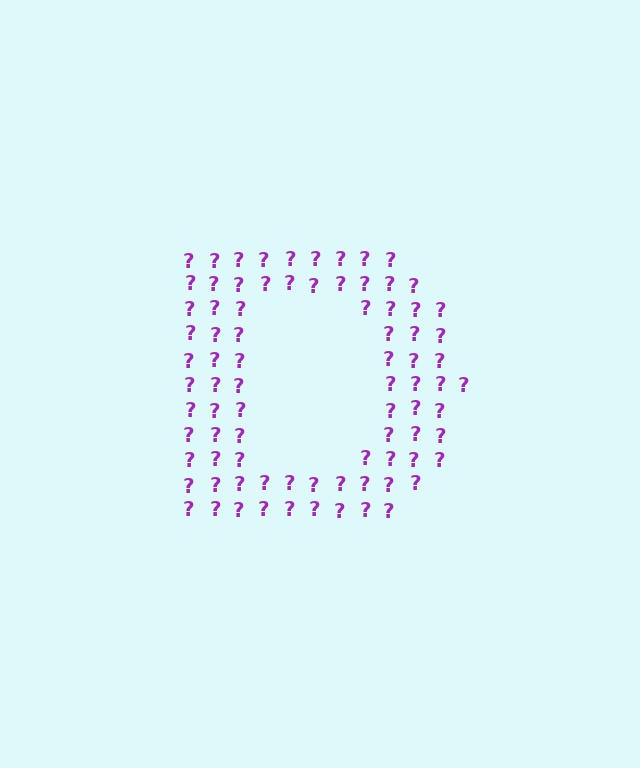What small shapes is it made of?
It is made of small question marks.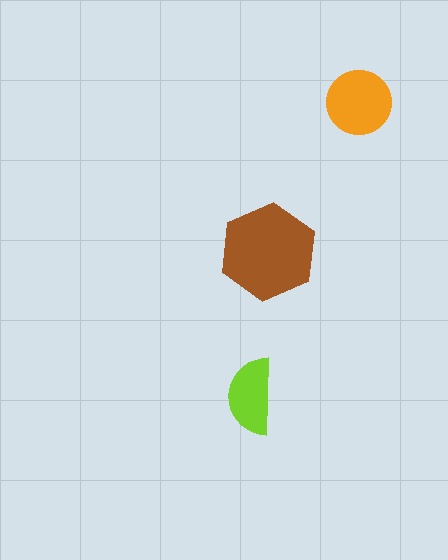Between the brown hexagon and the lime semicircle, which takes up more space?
The brown hexagon.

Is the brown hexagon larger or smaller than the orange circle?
Larger.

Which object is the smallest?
The lime semicircle.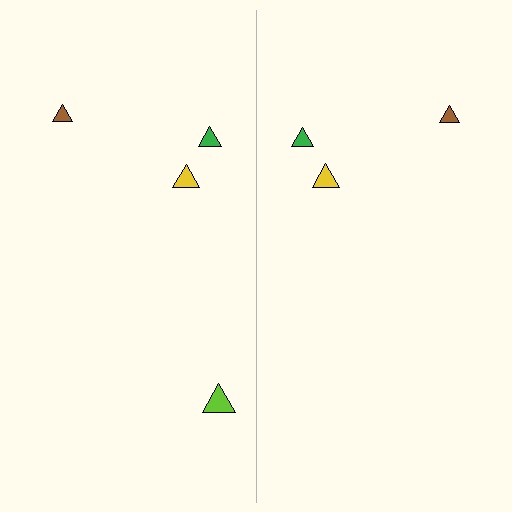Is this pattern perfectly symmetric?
No, the pattern is not perfectly symmetric. A lime triangle is missing from the right side.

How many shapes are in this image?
There are 7 shapes in this image.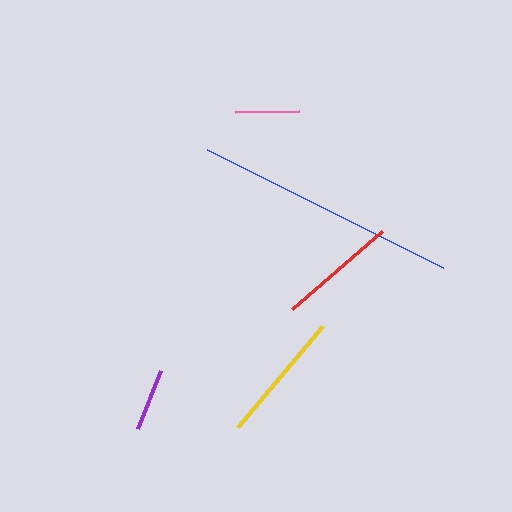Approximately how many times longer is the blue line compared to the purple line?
The blue line is approximately 4.2 times the length of the purple line.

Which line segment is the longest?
The blue line is the longest at approximately 264 pixels.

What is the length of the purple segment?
The purple segment is approximately 62 pixels long.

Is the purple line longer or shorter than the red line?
The red line is longer than the purple line.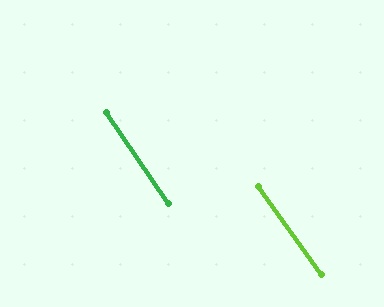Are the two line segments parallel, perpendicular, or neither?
Parallel — their directions differ by only 1.9°.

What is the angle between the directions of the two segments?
Approximately 2 degrees.